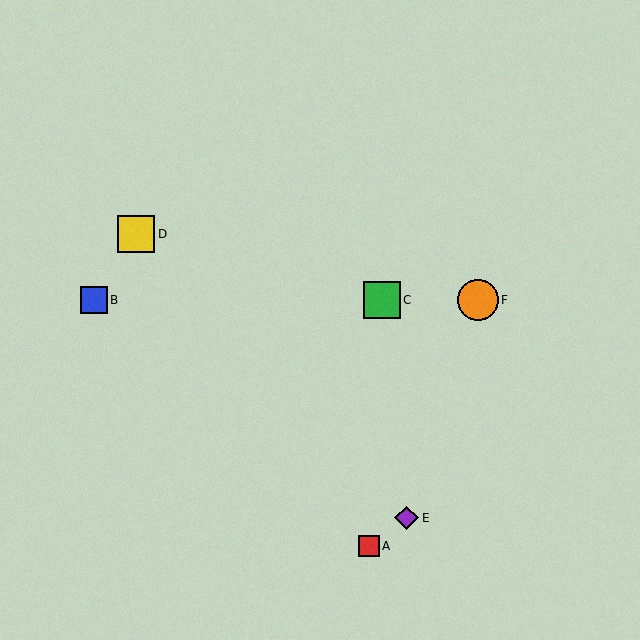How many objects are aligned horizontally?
3 objects (B, C, F) are aligned horizontally.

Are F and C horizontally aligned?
Yes, both are at y≈300.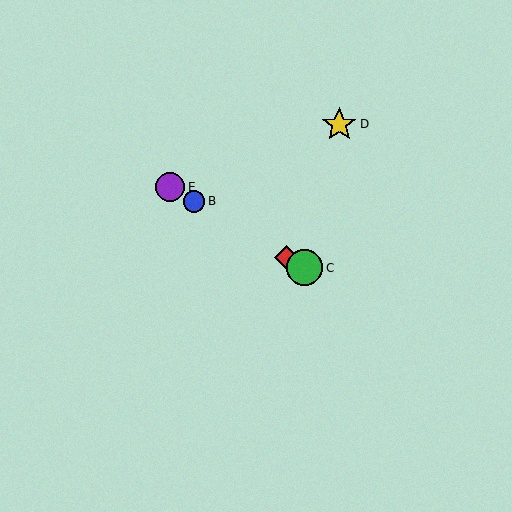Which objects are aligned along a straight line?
Objects A, B, C, E are aligned along a straight line.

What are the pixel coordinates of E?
Object E is at (170, 187).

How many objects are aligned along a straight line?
4 objects (A, B, C, E) are aligned along a straight line.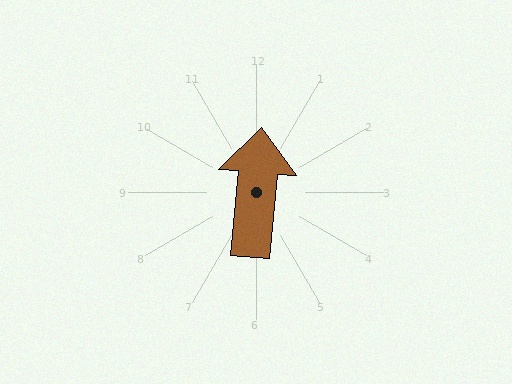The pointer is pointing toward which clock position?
Roughly 12 o'clock.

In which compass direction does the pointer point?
North.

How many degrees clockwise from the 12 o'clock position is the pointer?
Approximately 5 degrees.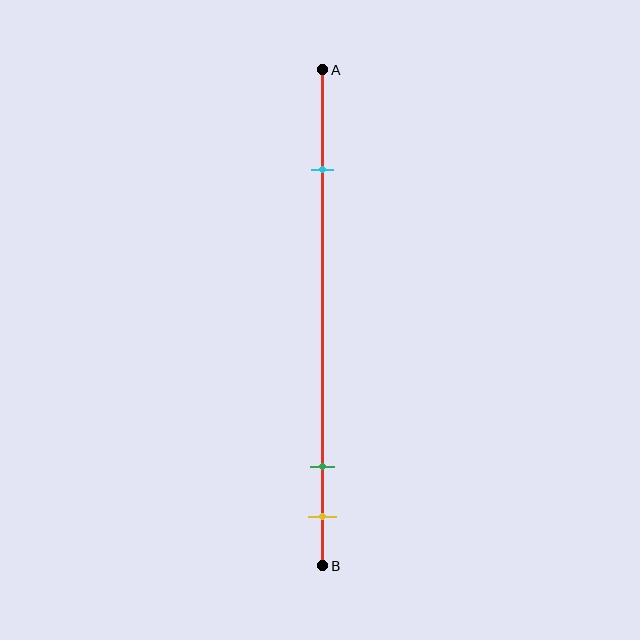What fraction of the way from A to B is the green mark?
The green mark is approximately 80% (0.8) of the way from A to B.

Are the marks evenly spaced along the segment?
No, the marks are not evenly spaced.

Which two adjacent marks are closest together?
The green and yellow marks are the closest adjacent pair.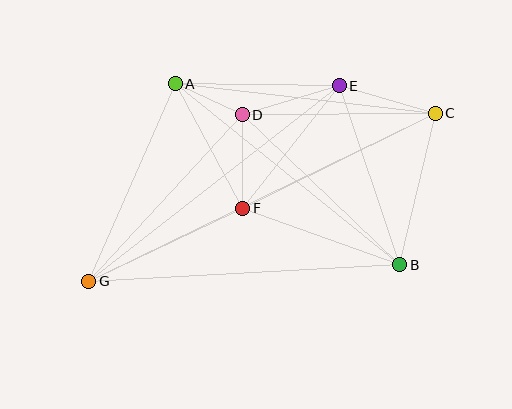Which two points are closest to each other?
Points A and D are closest to each other.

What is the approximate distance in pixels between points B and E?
The distance between B and E is approximately 189 pixels.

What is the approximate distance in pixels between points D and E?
The distance between D and E is approximately 101 pixels.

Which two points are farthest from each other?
Points C and G are farthest from each other.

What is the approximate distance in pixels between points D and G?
The distance between D and G is approximately 227 pixels.